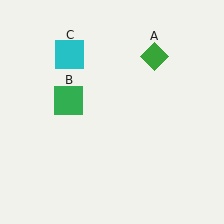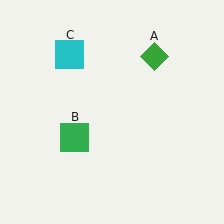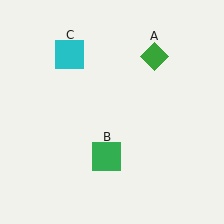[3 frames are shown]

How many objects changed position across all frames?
1 object changed position: green square (object B).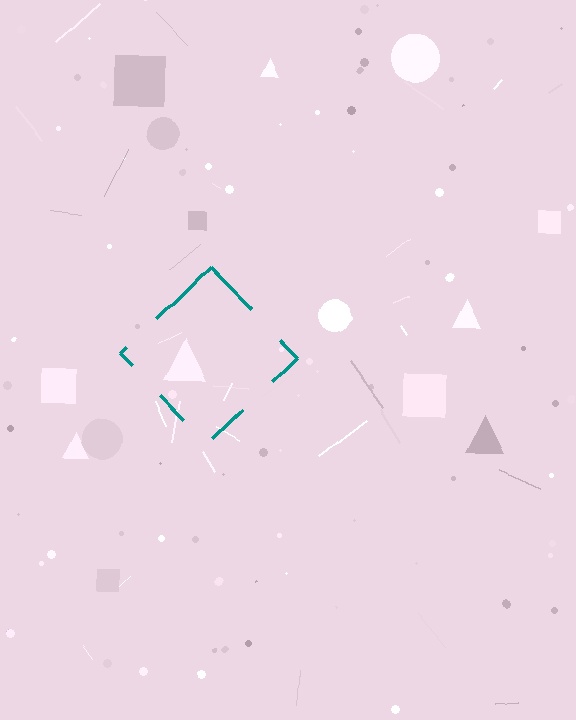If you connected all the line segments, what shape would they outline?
They would outline a diamond.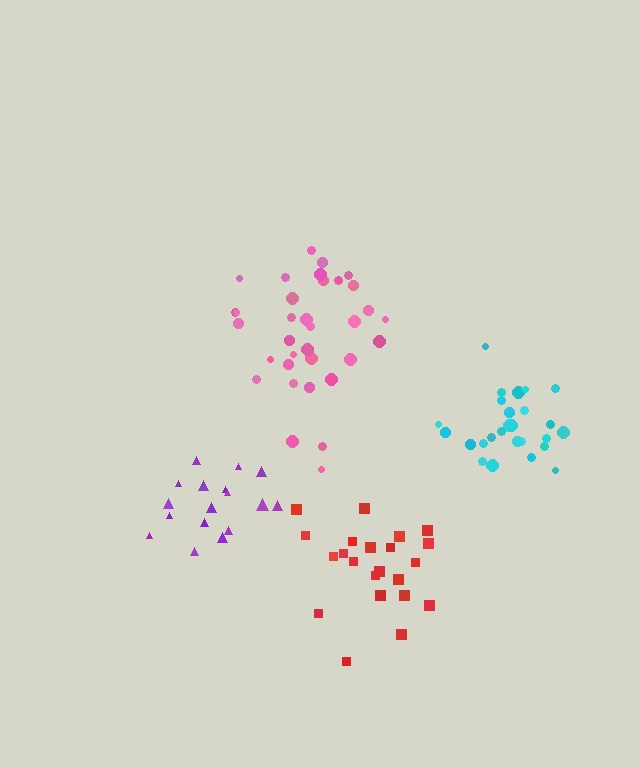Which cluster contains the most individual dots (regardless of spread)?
Pink (34).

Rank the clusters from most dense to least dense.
cyan, pink, red, purple.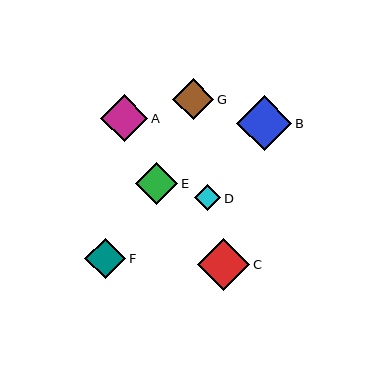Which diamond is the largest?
Diamond B is the largest with a size of approximately 55 pixels.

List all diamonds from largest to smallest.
From largest to smallest: B, C, A, E, G, F, D.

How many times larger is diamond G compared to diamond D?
Diamond G is approximately 1.6 times the size of diamond D.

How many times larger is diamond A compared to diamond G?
Diamond A is approximately 1.1 times the size of diamond G.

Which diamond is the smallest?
Diamond D is the smallest with a size of approximately 26 pixels.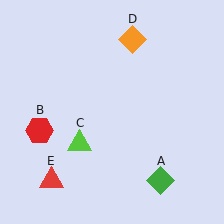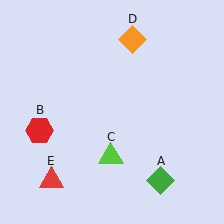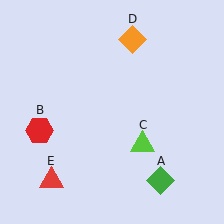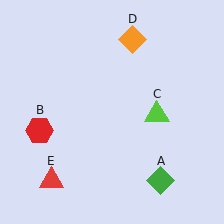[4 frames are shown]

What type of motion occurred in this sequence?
The lime triangle (object C) rotated counterclockwise around the center of the scene.